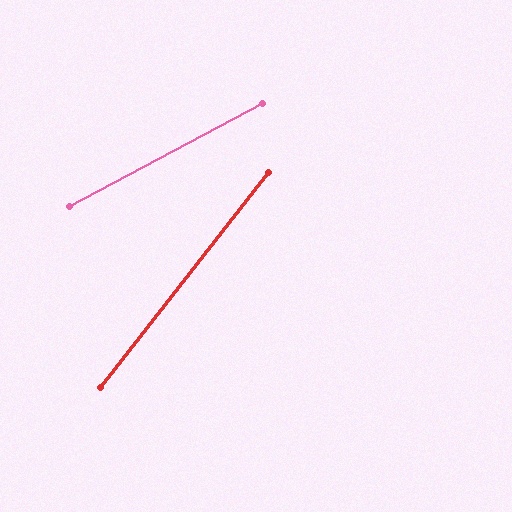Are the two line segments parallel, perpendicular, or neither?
Neither parallel nor perpendicular — they differ by about 24°.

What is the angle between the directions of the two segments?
Approximately 24 degrees.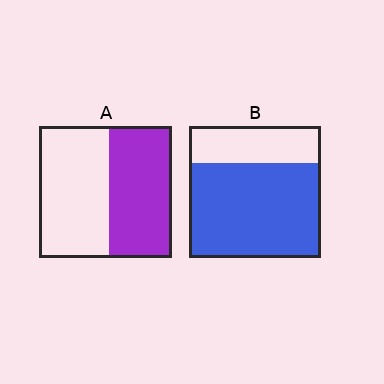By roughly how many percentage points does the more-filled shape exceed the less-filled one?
By roughly 25 percentage points (B over A).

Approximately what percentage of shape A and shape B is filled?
A is approximately 45% and B is approximately 70%.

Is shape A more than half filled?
Roughly half.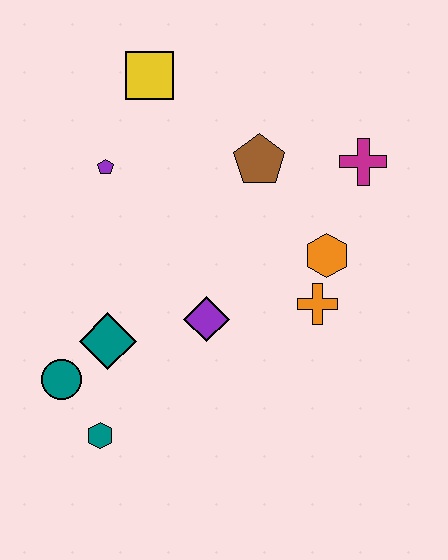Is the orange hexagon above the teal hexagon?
Yes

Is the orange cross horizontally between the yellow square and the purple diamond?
No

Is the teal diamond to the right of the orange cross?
No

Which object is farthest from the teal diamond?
The magenta cross is farthest from the teal diamond.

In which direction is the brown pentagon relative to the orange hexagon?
The brown pentagon is above the orange hexagon.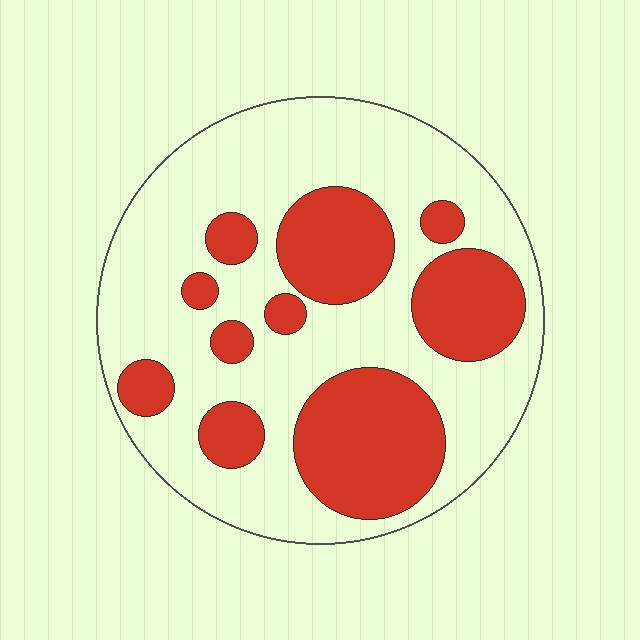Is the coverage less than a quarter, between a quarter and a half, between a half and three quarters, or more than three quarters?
Between a quarter and a half.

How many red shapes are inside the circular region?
10.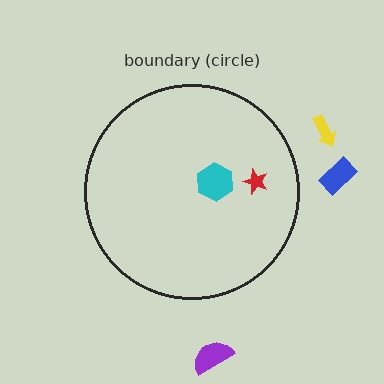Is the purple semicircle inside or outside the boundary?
Outside.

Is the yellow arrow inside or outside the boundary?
Outside.